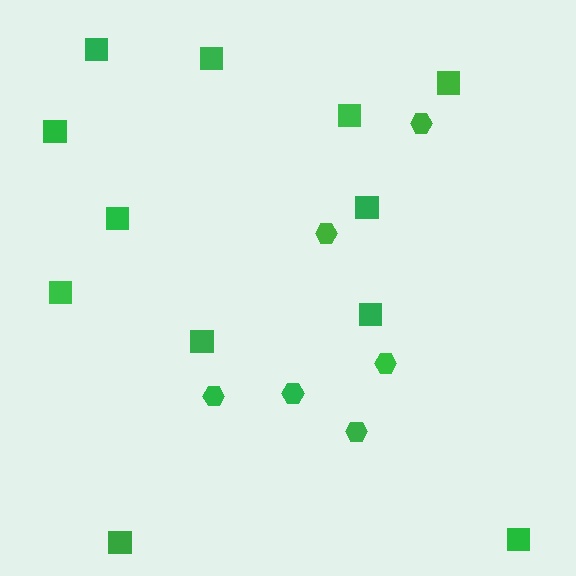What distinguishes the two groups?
There are 2 groups: one group of hexagons (6) and one group of squares (12).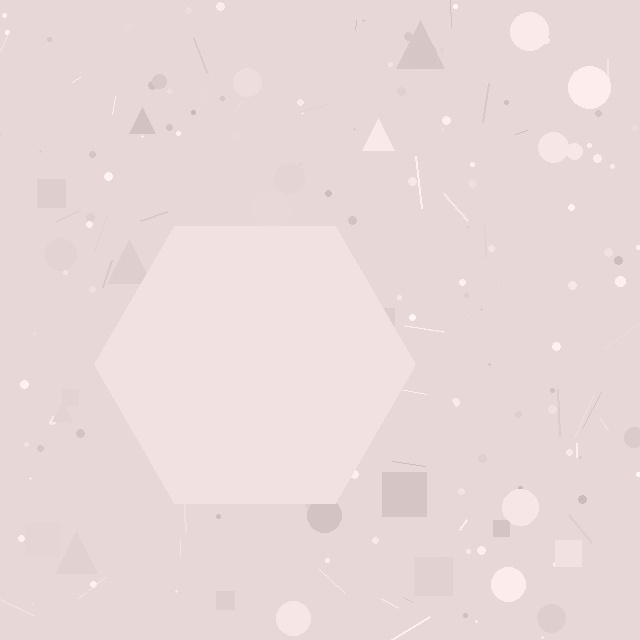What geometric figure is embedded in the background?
A hexagon is embedded in the background.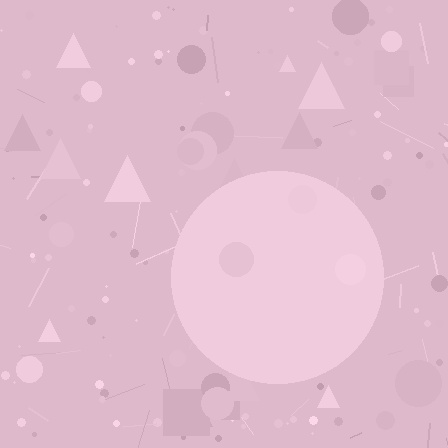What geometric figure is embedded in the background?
A circle is embedded in the background.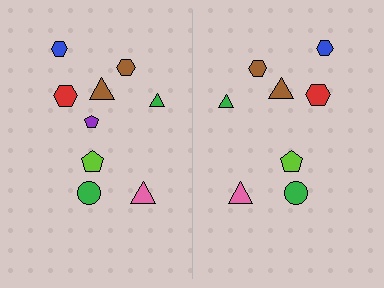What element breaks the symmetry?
A purple pentagon is missing from the right side.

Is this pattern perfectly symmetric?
No, the pattern is not perfectly symmetric. A purple pentagon is missing from the right side.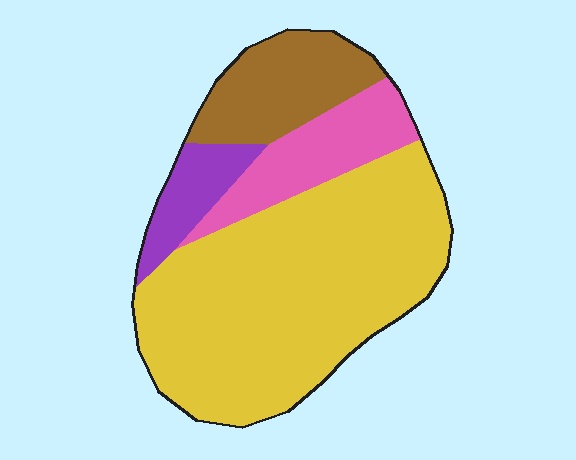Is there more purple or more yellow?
Yellow.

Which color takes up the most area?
Yellow, at roughly 60%.